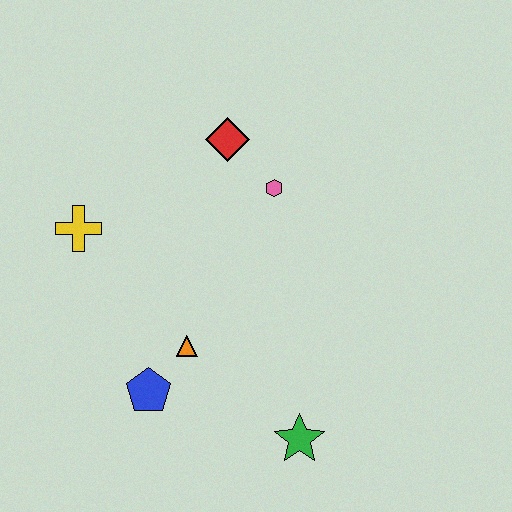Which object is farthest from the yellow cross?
The green star is farthest from the yellow cross.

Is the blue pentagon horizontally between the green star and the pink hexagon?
No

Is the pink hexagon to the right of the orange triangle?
Yes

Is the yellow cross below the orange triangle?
No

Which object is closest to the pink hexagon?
The red diamond is closest to the pink hexagon.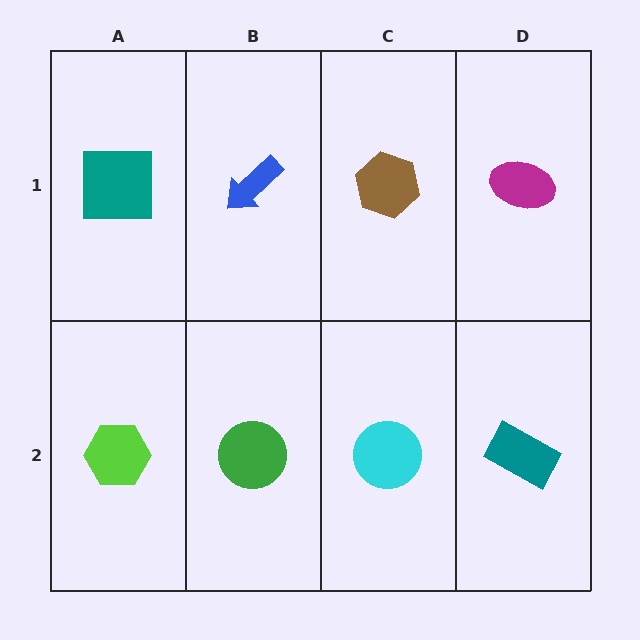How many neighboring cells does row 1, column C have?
3.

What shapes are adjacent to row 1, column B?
A green circle (row 2, column B), a teal square (row 1, column A), a brown hexagon (row 1, column C).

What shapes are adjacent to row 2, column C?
A brown hexagon (row 1, column C), a green circle (row 2, column B), a teal rectangle (row 2, column D).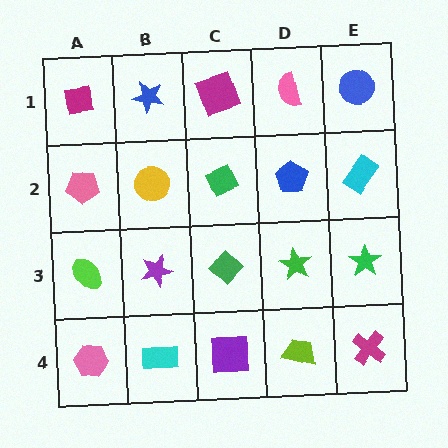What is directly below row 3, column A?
A pink hexagon.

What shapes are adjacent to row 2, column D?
A pink semicircle (row 1, column D), a green star (row 3, column D), a green diamond (row 2, column C), a cyan rectangle (row 2, column E).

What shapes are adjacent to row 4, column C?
A green diamond (row 3, column C), a cyan rectangle (row 4, column B), a lime trapezoid (row 4, column D).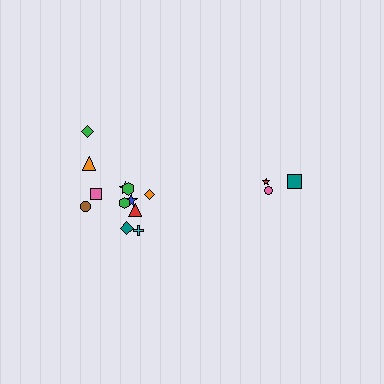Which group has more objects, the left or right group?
The left group.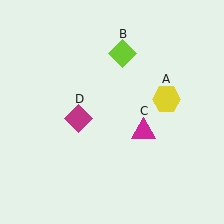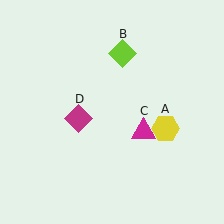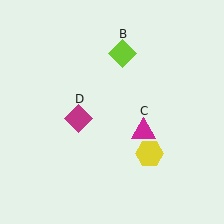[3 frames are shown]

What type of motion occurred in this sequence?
The yellow hexagon (object A) rotated clockwise around the center of the scene.